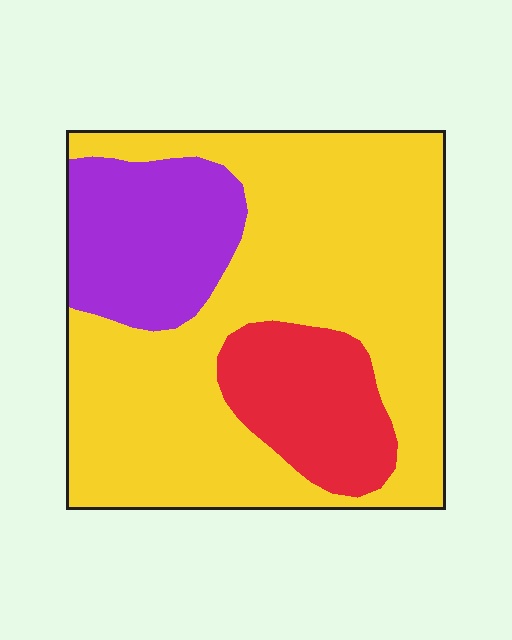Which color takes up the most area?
Yellow, at roughly 65%.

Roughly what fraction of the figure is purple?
Purple covers roughly 20% of the figure.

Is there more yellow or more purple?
Yellow.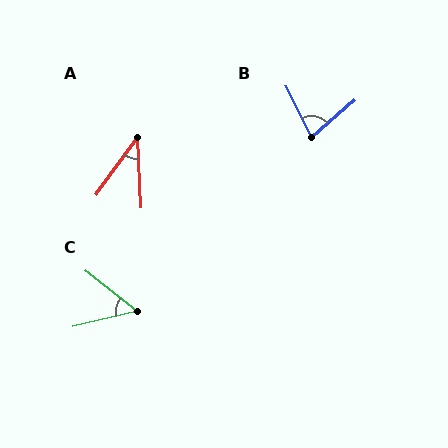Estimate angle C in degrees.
Approximately 51 degrees.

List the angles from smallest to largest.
A (39°), C (51°), B (76°).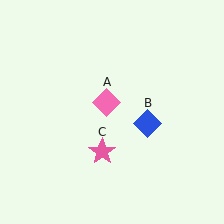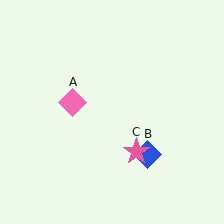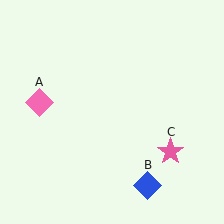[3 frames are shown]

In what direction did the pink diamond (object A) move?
The pink diamond (object A) moved left.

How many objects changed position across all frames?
3 objects changed position: pink diamond (object A), blue diamond (object B), pink star (object C).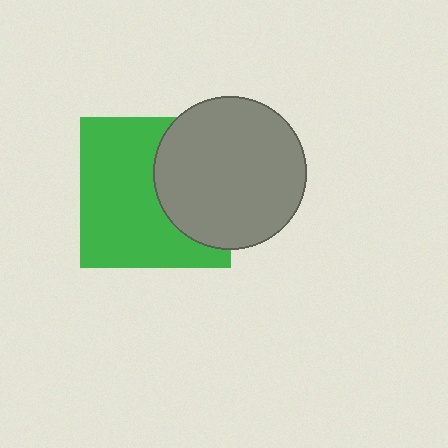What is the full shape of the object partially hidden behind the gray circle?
The partially hidden object is a green square.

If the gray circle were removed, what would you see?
You would see the complete green square.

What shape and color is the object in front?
The object in front is a gray circle.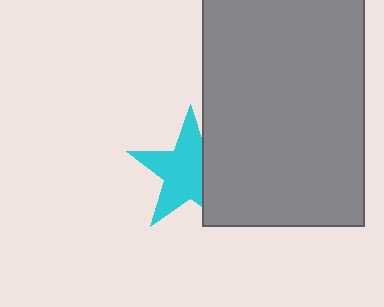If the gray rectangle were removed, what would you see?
You would see the complete cyan star.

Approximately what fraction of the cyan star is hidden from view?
Roughly 32% of the cyan star is hidden behind the gray rectangle.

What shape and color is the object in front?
The object in front is a gray rectangle.